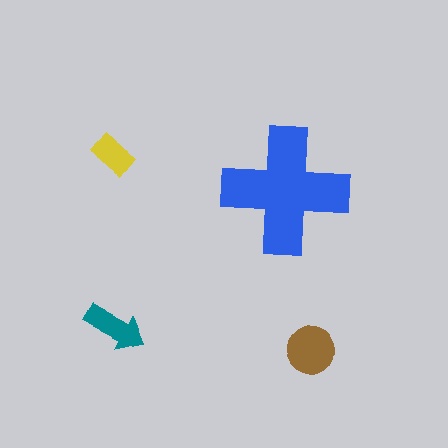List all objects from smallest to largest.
The yellow rectangle, the teal arrow, the brown circle, the blue cross.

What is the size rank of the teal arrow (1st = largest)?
3rd.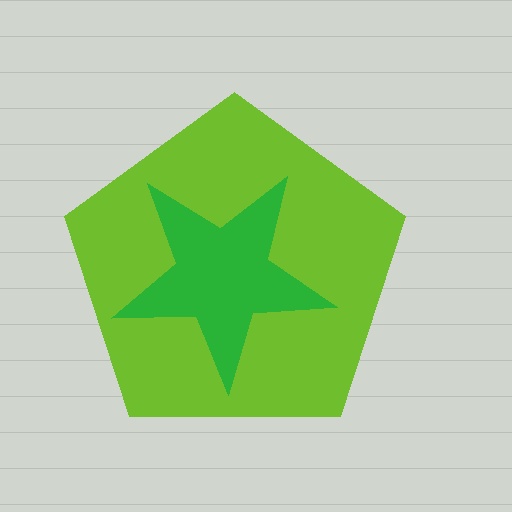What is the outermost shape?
The lime pentagon.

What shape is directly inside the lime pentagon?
The green star.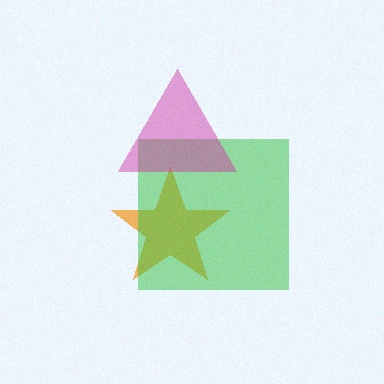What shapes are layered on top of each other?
The layered shapes are: an orange star, a green square, a magenta triangle.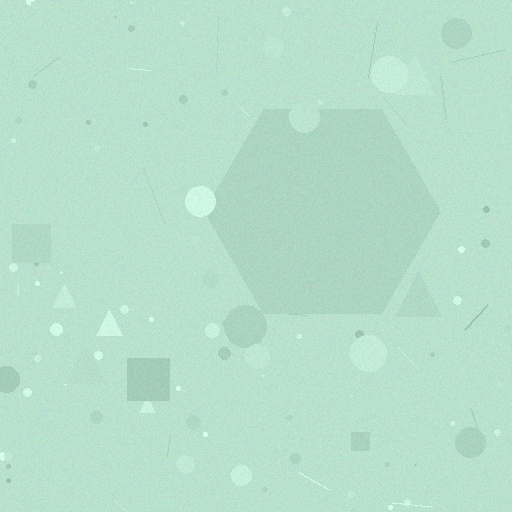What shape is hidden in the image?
A hexagon is hidden in the image.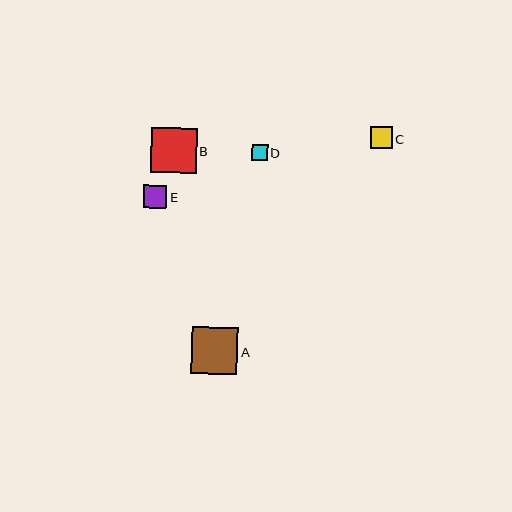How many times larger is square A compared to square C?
Square A is approximately 2.1 times the size of square C.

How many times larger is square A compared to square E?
Square A is approximately 2.0 times the size of square E.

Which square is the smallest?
Square D is the smallest with a size of approximately 16 pixels.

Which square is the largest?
Square A is the largest with a size of approximately 46 pixels.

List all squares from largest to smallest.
From largest to smallest: A, B, E, C, D.